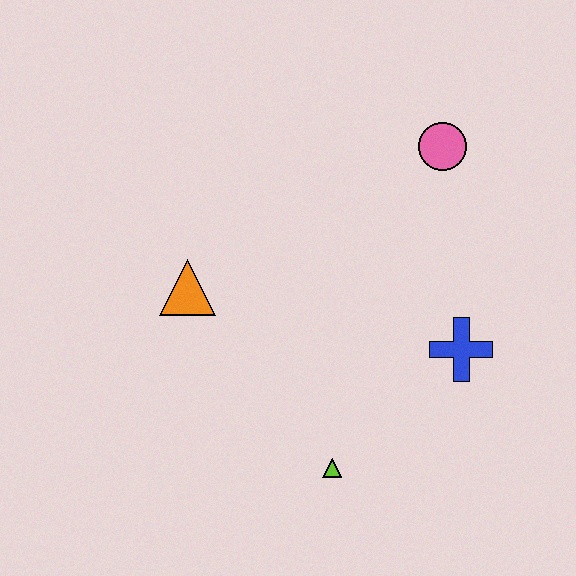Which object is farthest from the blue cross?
The orange triangle is farthest from the blue cross.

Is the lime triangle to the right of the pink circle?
No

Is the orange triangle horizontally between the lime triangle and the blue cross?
No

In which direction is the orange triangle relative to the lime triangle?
The orange triangle is above the lime triangle.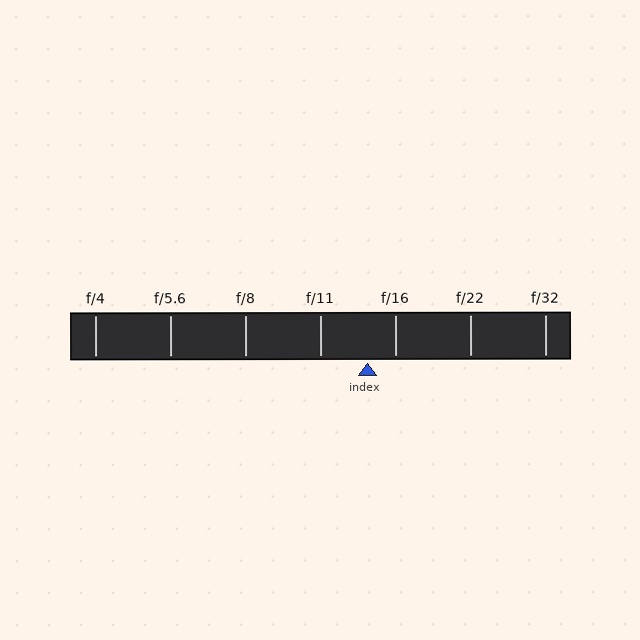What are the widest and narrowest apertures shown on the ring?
The widest aperture shown is f/4 and the narrowest is f/32.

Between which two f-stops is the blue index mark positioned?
The index mark is between f/11 and f/16.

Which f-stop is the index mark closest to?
The index mark is closest to f/16.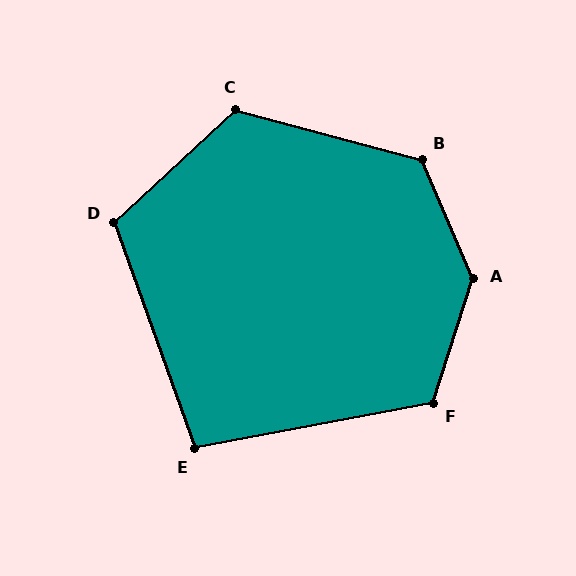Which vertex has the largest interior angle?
A, at approximately 139 degrees.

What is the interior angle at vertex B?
Approximately 128 degrees (obtuse).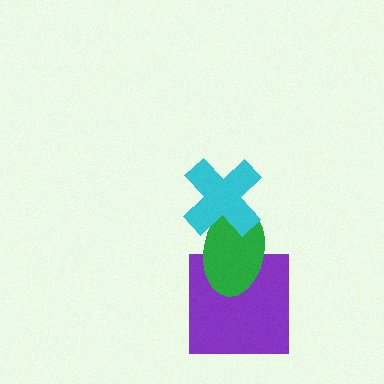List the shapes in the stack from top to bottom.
From top to bottom: the cyan cross, the green ellipse, the purple square.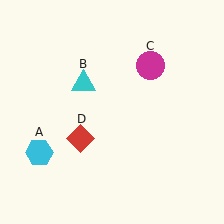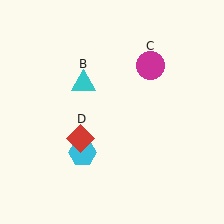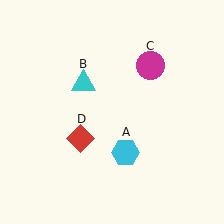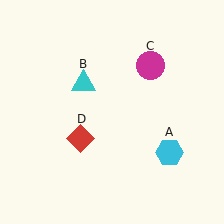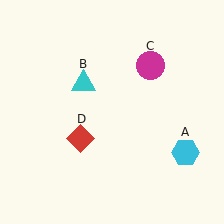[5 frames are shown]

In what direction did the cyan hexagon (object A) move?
The cyan hexagon (object A) moved right.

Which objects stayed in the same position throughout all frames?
Cyan triangle (object B) and magenta circle (object C) and red diamond (object D) remained stationary.